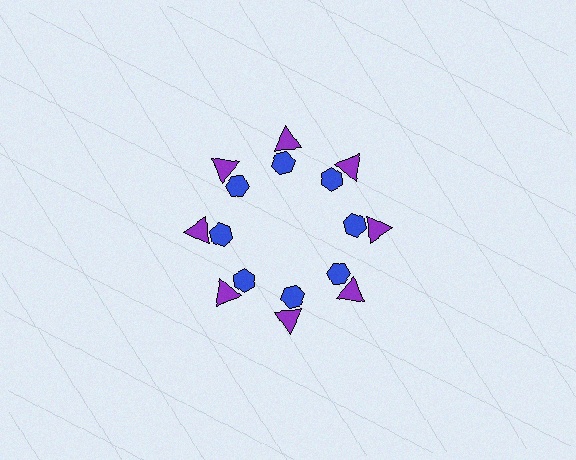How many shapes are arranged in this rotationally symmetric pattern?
There are 16 shapes, arranged in 8 groups of 2.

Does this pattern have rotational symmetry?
Yes, this pattern has 8-fold rotational symmetry. It looks the same after rotating 45 degrees around the center.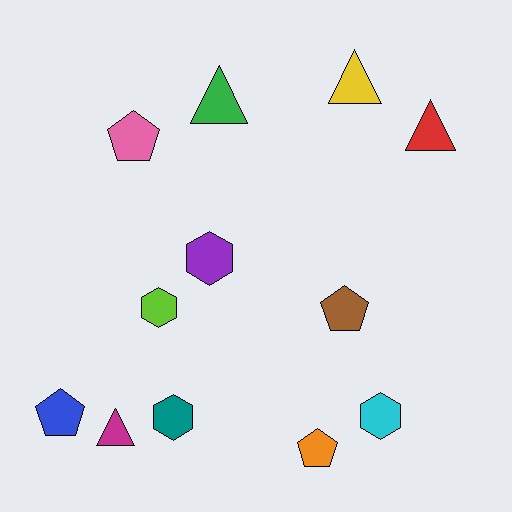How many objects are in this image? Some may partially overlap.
There are 12 objects.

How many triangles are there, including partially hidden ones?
There are 4 triangles.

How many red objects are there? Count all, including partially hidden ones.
There is 1 red object.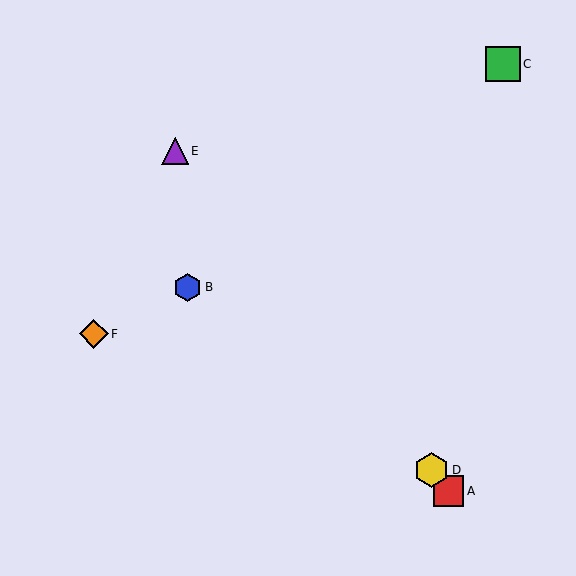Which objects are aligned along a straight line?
Objects A, D, E are aligned along a straight line.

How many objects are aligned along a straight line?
3 objects (A, D, E) are aligned along a straight line.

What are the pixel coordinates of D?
Object D is at (432, 470).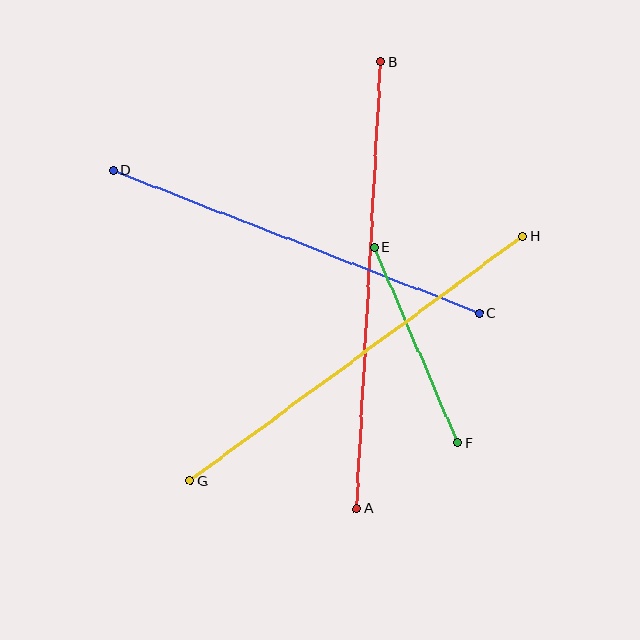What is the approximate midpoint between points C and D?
The midpoint is at approximately (296, 242) pixels.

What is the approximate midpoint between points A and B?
The midpoint is at approximately (369, 285) pixels.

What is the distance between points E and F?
The distance is approximately 212 pixels.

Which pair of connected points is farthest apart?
Points A and B are farthest apart.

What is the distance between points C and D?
The distance is approximately 393 pixels.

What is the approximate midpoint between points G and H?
The midpoint is at approximately (357, 358) pixels.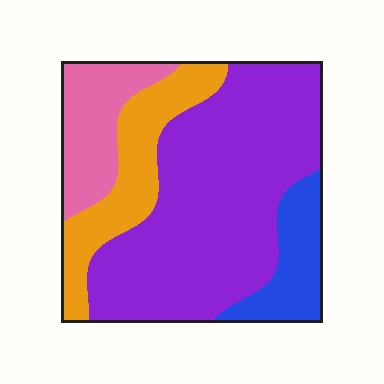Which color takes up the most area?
Purple, at roughly 55%.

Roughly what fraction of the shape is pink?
Pink takes up less than a sixth of the shape.